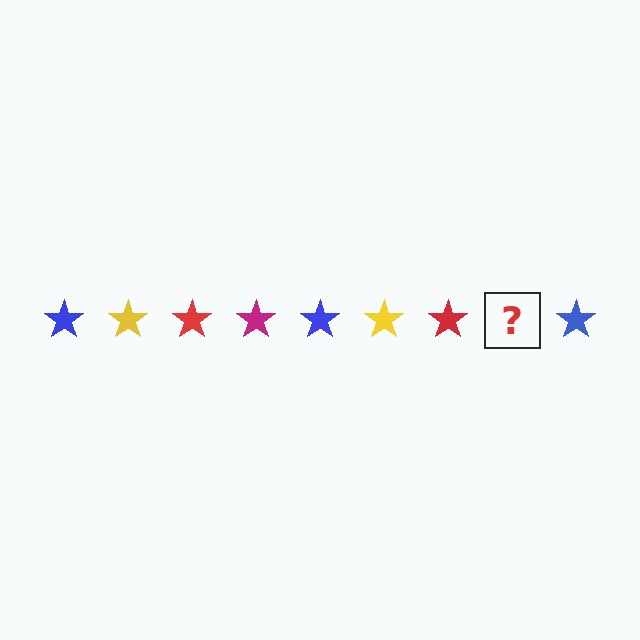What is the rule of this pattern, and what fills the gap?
The rule is that the pattern cycles through blue, yellow, red, magenta stars. The gap should be filled with a magenta star.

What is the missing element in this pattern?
The missing element is a magenta star.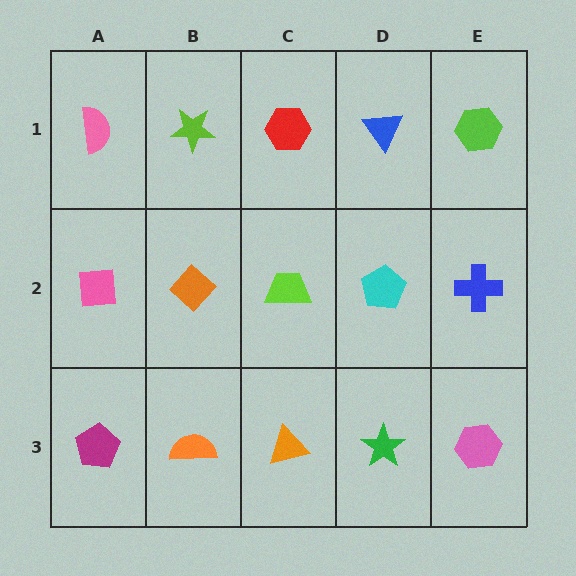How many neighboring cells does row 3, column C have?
3.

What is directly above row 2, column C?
A red hexagon.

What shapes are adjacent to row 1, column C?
A lime trapezoid (row 2, column C), a lime star (row 1, column B), a blue triangle (row 1, column D).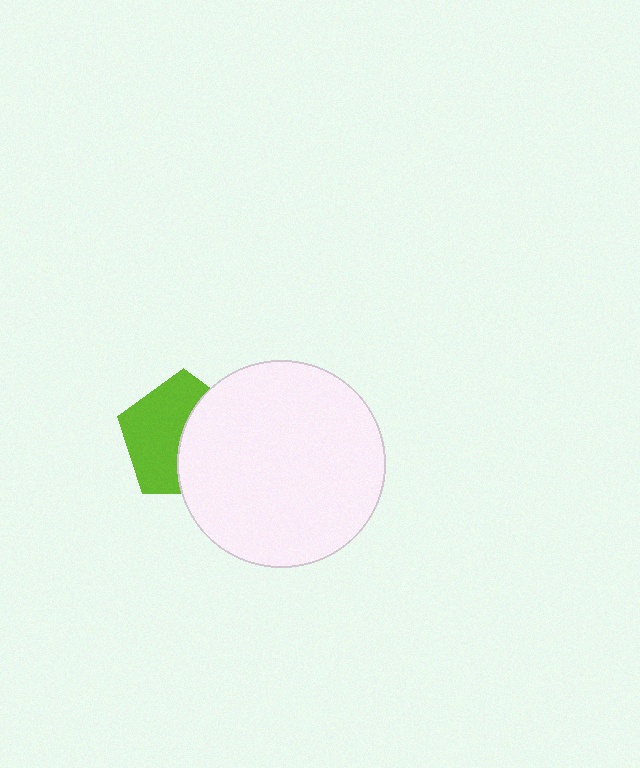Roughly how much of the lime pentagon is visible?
About half of it is visible (roughly 54%).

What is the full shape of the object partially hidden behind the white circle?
The partially hidden object is a lime pentagon.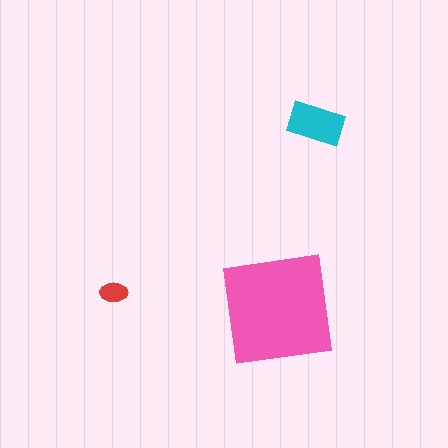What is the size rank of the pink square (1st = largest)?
1st.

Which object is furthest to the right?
The cyan rectangle is rightmost.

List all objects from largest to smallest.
The pink square, the cyan rectangle, the red ellipse.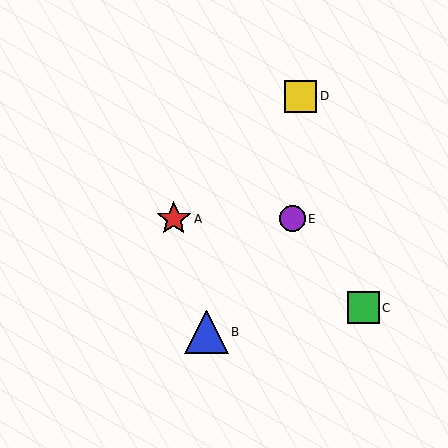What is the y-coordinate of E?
Object E is at y≈219.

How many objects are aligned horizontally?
2 objects (A, E) are aligned horizontally.